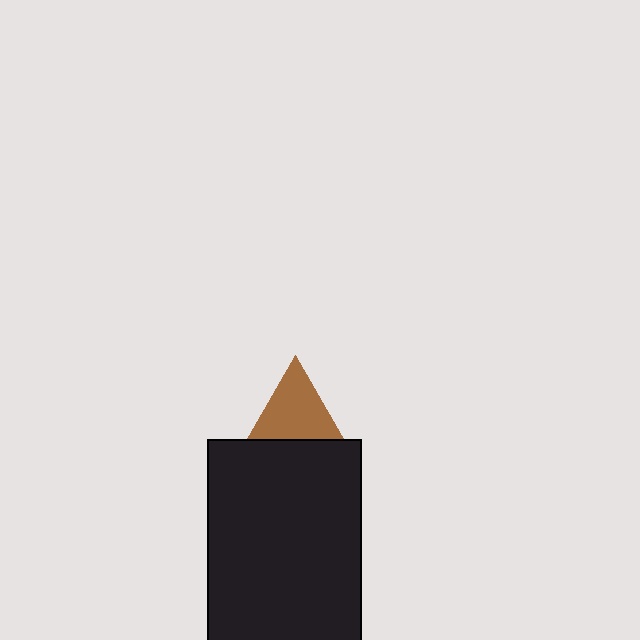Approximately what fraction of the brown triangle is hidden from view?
Roughly 37% of the brown triangle is hidden behind the black rectangle.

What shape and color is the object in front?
The object in front is a black rectangle.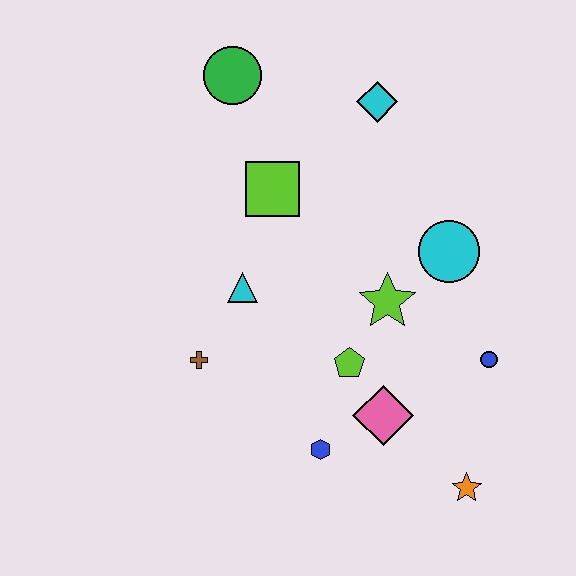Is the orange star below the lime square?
Yes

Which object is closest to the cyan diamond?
The lime square is closest to the cyan diamond.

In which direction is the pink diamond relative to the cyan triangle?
The pink diamond is to the right of the cyan triangle.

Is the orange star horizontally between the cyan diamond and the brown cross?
No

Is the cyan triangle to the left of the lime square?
Yes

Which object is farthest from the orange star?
The green circle is farthest from the orange star.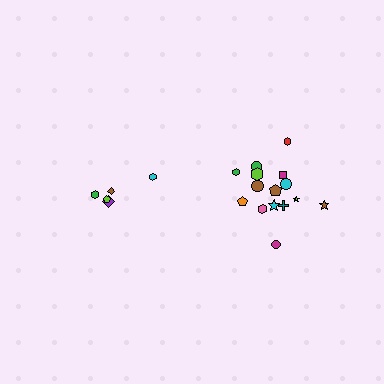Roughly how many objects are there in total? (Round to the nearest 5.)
Roughly 20 objects in total.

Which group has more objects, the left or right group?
The right group.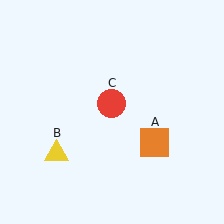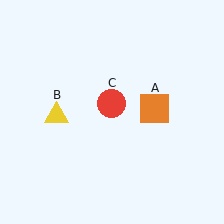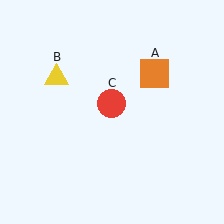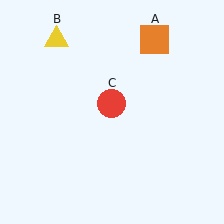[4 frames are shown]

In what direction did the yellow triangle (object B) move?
The yellow triangle (object B) moved up.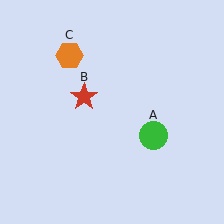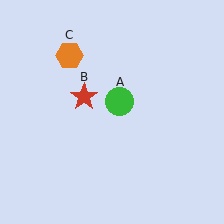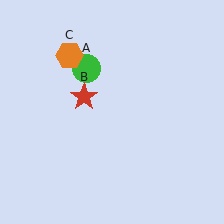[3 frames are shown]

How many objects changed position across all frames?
1 object changed position: green circle (object A).